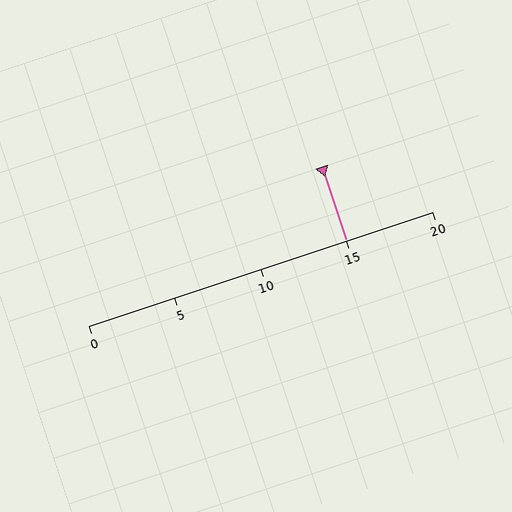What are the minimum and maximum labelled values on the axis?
The axis runs from 0 to 20.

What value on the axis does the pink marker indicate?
The marker indicates approximately 15.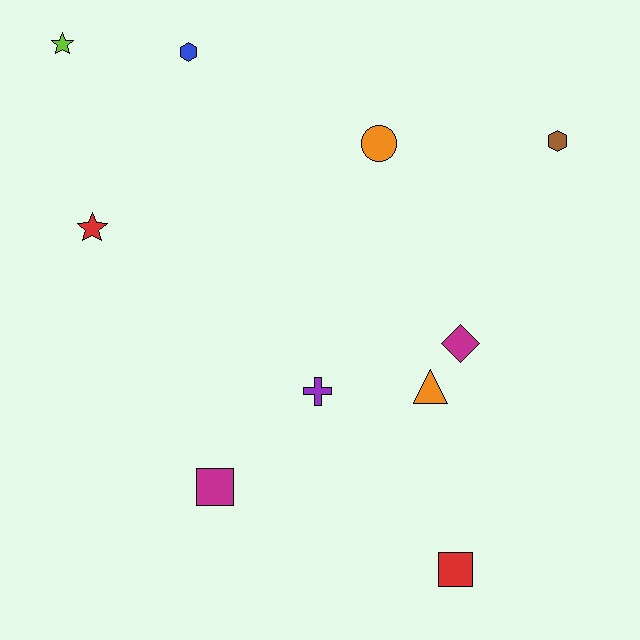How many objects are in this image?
There are 10 objects.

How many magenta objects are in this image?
There are 2 magenta objects.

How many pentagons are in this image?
There are no pentagons.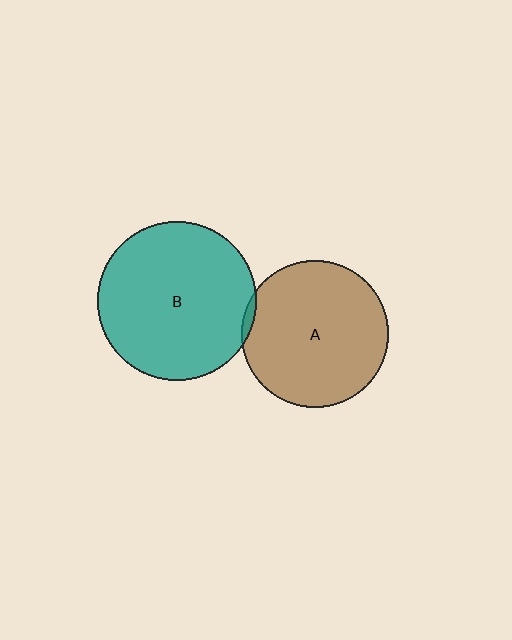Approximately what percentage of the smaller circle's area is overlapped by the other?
Approximately 5%.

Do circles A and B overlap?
Yes.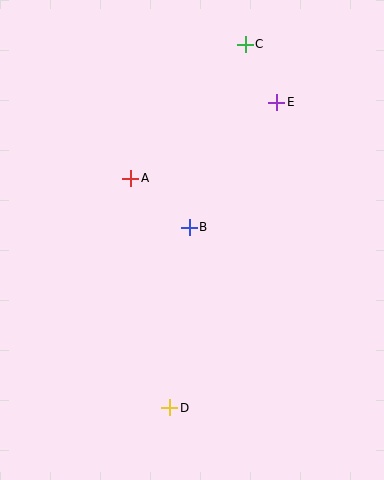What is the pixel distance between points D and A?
The distance between D and A is 233 pixels.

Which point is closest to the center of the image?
Point B at (189, 227) is closest to the center.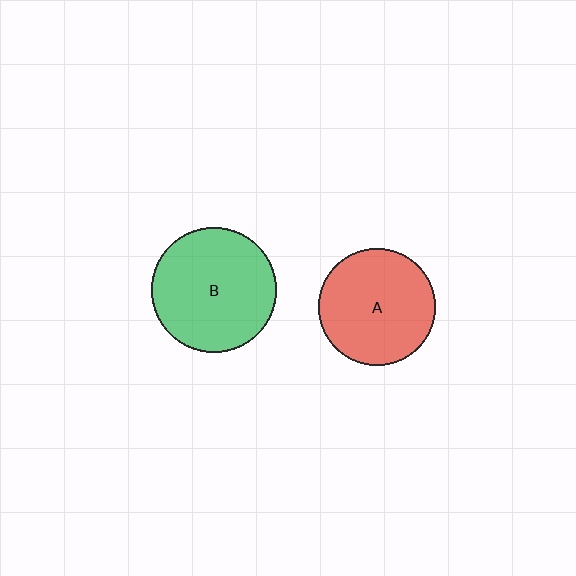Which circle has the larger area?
Circle B (green).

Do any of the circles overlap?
No, none of the circles overlap.